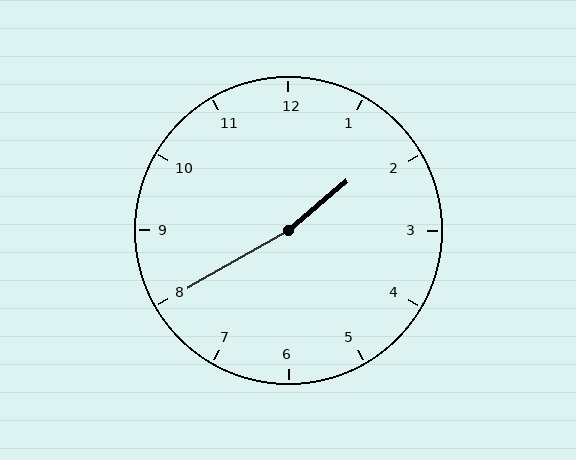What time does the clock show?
1:40.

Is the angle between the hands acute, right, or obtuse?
It is obtuse.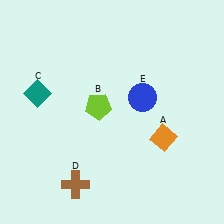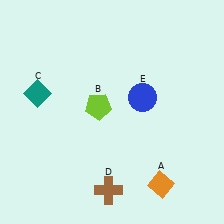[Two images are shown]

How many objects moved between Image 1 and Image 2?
2 objects moved between the two images.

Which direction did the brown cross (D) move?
The brown cross (D) moved right.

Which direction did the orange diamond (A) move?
The orange diamond (A) moved down.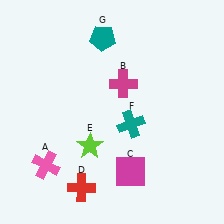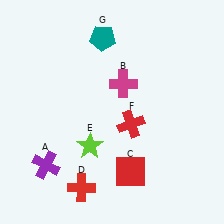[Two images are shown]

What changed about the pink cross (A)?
In Image 1, A is pink. In Image 2, it changed to purple.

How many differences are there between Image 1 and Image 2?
There are 3 differences between the two images.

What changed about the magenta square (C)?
In Image 1, C is magenta. In Image 2, it changed to red.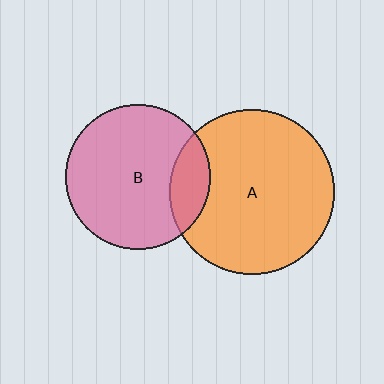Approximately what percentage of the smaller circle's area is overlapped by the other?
Approximately 15%.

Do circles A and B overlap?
Yes.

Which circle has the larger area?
Circle A (orange).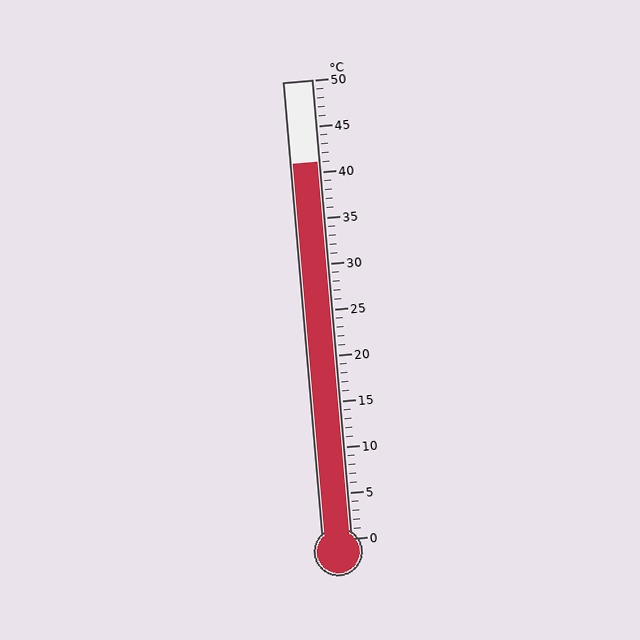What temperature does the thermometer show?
The thermometer shows approximately 41°C.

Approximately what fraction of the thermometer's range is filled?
The thermometer is filled to approximately 80% of its range.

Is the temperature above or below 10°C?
The temperature is above 10°C.